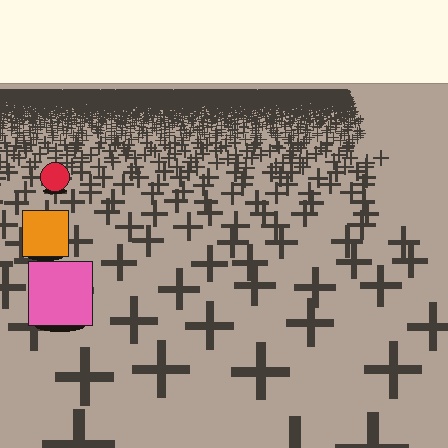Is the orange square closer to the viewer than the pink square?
No. The pink square is closer — you can tell from the texture gradient: the ground texture is coarser near it.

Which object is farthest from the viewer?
The red circle is farthest from the viewer. It appears smaller and the ground texture around it is denser.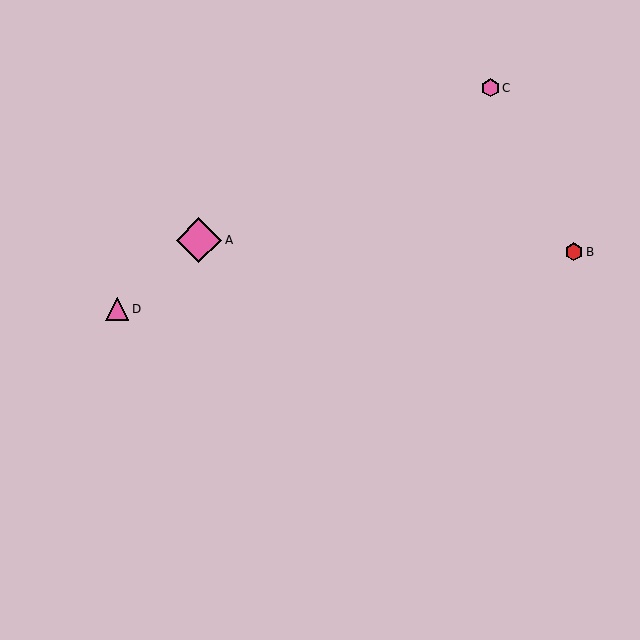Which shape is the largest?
The pink diamond (labeled A) is the largest.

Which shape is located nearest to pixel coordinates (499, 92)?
The pink hexagon (labeled C) at (491, 88) is nearest to that location.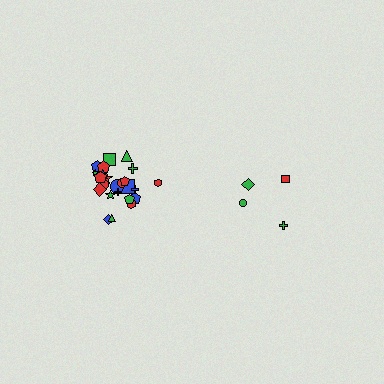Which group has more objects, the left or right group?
The left group.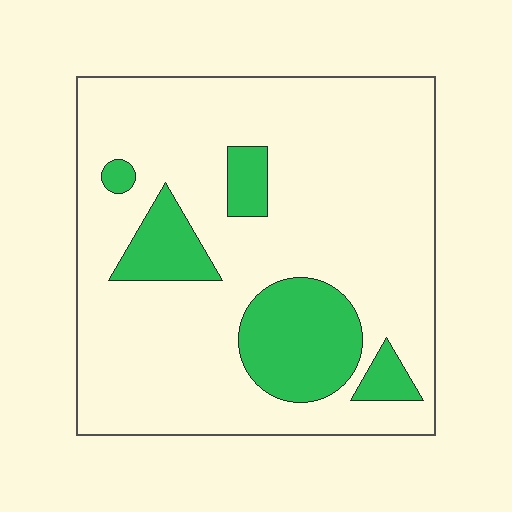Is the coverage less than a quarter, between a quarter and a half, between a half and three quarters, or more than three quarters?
Less than a quarter.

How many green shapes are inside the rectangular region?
5.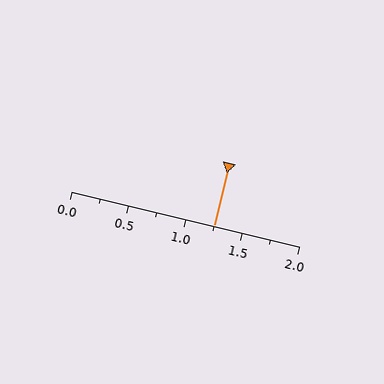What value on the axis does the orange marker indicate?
The marker indicates approximately 1.25.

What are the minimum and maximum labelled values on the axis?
The axis runs from 0.0 to 2.0.